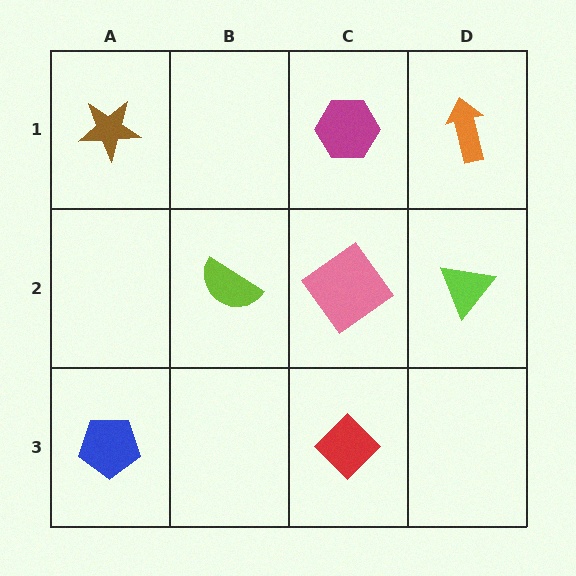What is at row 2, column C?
A pink diamond.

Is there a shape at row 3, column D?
No, that cell is empty.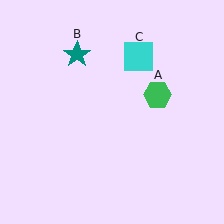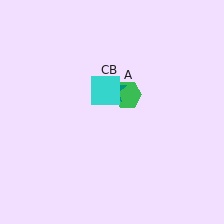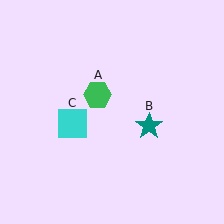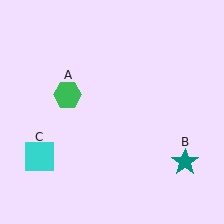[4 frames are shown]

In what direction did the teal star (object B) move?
The teal star (object B) moved down and to the right.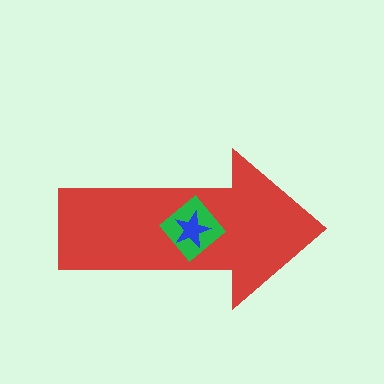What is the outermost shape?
The red arrow.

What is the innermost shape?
The blue star.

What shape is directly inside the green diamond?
The blue star.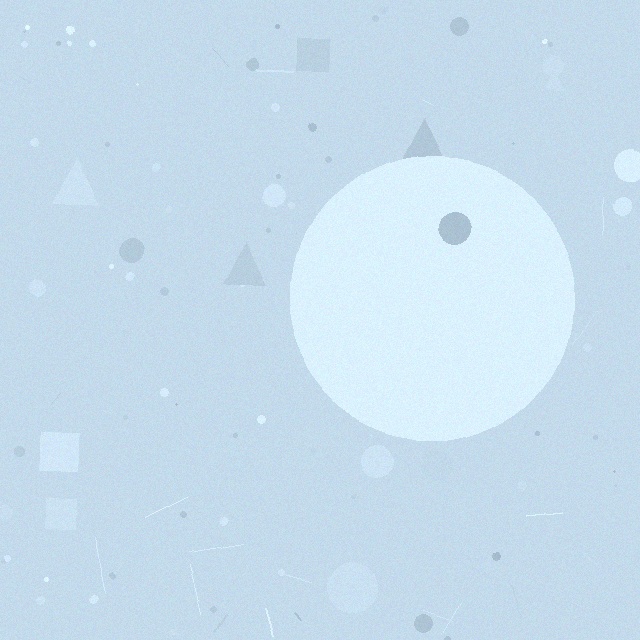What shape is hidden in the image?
A circle is hidden in the image.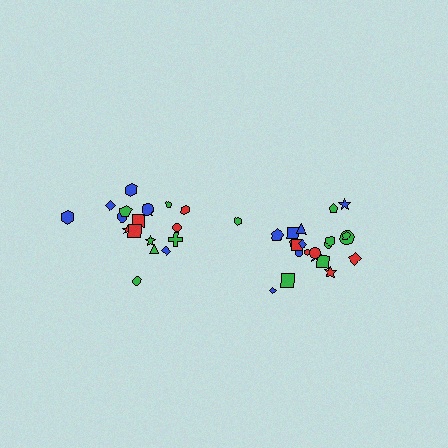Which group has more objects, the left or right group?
The right group.